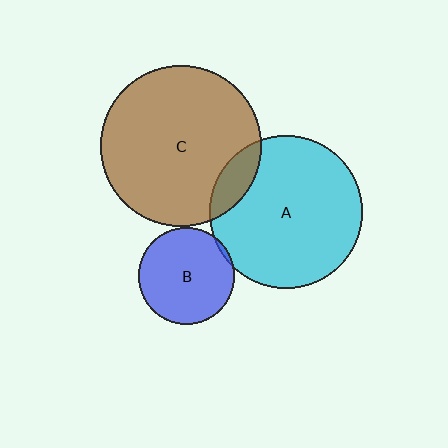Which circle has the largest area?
Circle C (brown).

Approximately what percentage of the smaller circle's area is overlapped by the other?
Approximately 10%.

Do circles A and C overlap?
Yes.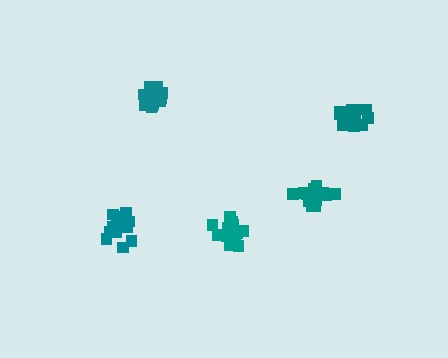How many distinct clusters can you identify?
There are 5 distinct clusters.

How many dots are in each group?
Group 1: 15 dots, Group 2: 18 dots, Group 3: 14 dots, Group 4: 20 dots, Group 5: 15 dots (82 total).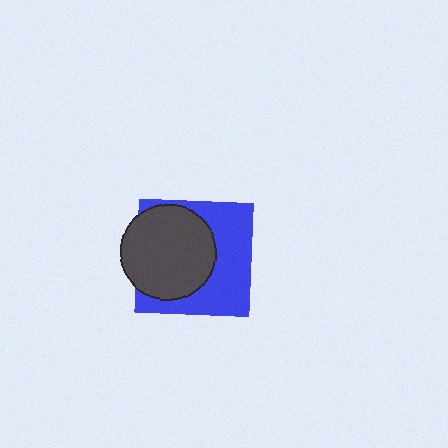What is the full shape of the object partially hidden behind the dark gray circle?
The partially hidden object is a blue square.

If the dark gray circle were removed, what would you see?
You would see the complete blue square.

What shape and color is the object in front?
The object in front is a dark gray circle.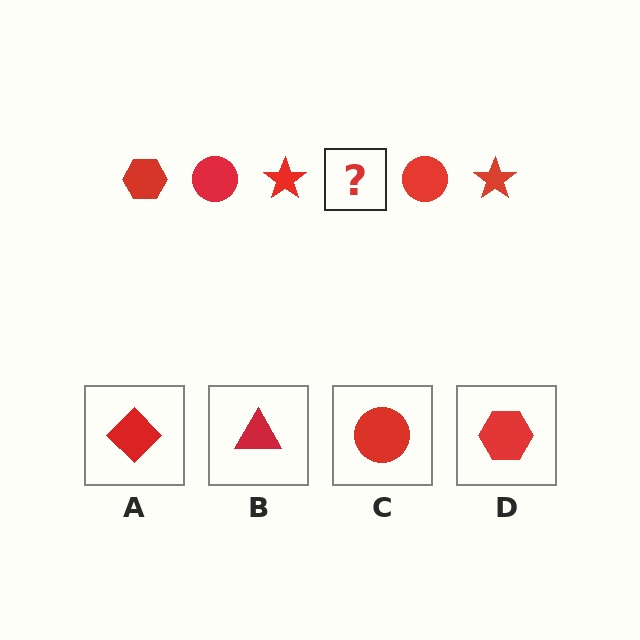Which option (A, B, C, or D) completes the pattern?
D.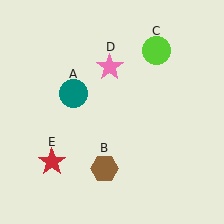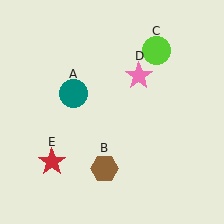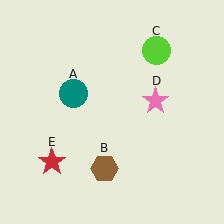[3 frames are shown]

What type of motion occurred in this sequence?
The pink star (object D) rotated clockwise around the center of the scene.